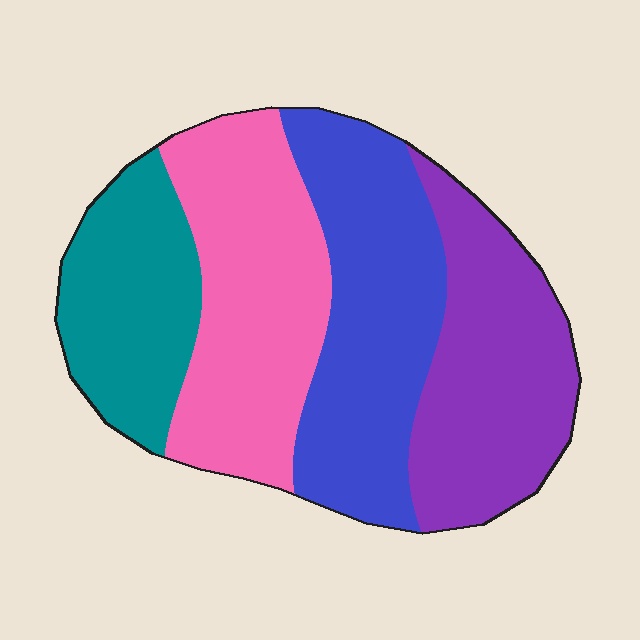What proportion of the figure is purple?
Purple takes up between a quarter and a half of the figure.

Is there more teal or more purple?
Purple.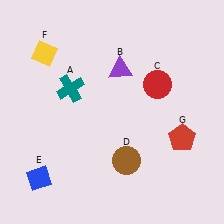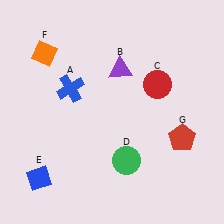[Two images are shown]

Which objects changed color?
A changed from teal to blue. D changed from brown to green. F changed from yellow to orange.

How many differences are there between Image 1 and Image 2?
There are 3 differences between the two images.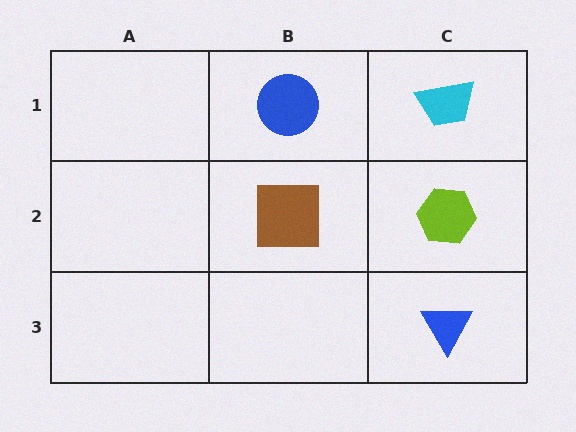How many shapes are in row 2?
2 shapes.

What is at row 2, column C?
A lime hexagon.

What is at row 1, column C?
A cyan trapezoid.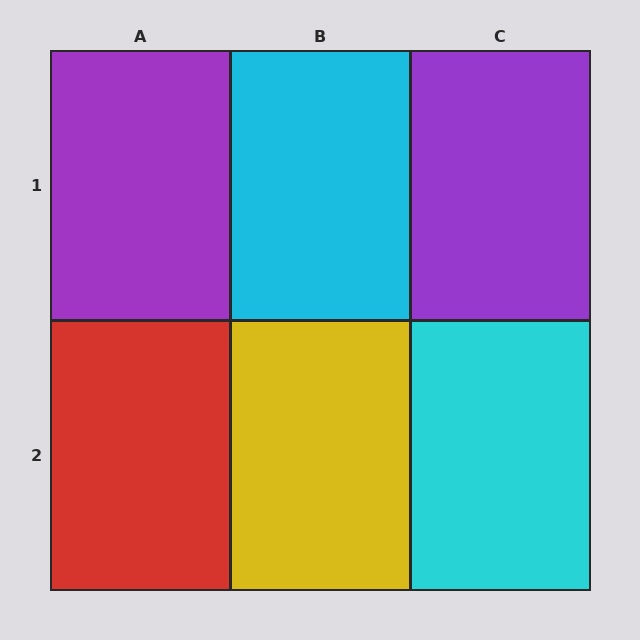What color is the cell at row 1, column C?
Purple.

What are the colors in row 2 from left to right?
Red, yellow, cyan.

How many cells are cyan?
2 cells are cyan.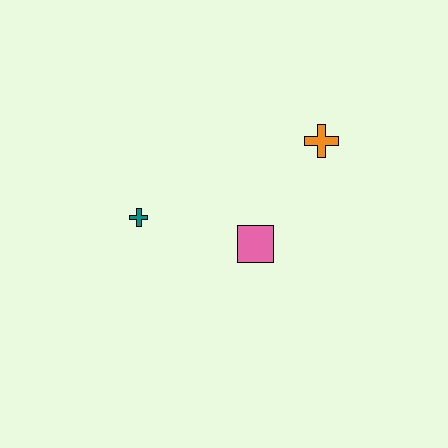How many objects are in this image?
There are 3 objects.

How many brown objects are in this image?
There are no brown objects.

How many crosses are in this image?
There are 2 crosses.